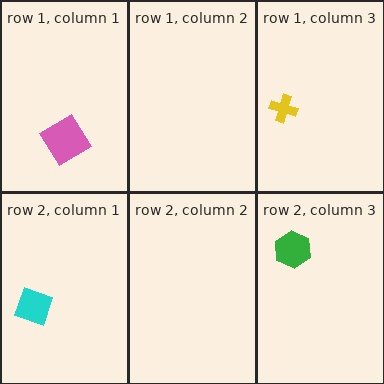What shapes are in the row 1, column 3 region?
The yellow cross.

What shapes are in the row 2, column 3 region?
The green hexagon.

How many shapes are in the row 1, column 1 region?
1.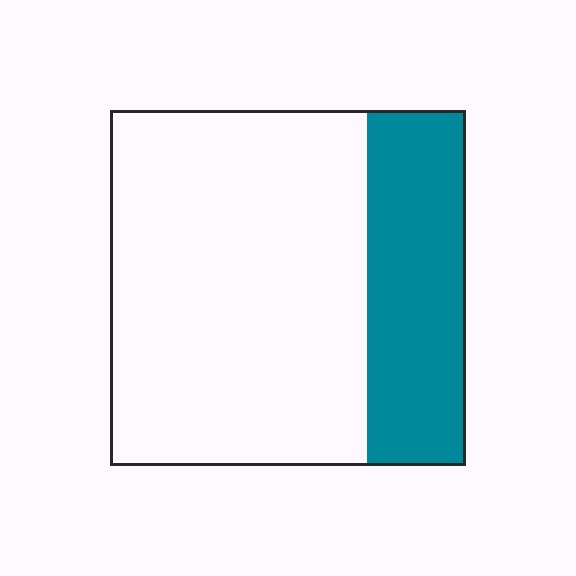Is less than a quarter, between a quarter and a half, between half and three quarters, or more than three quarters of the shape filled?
Between a quarter and a half.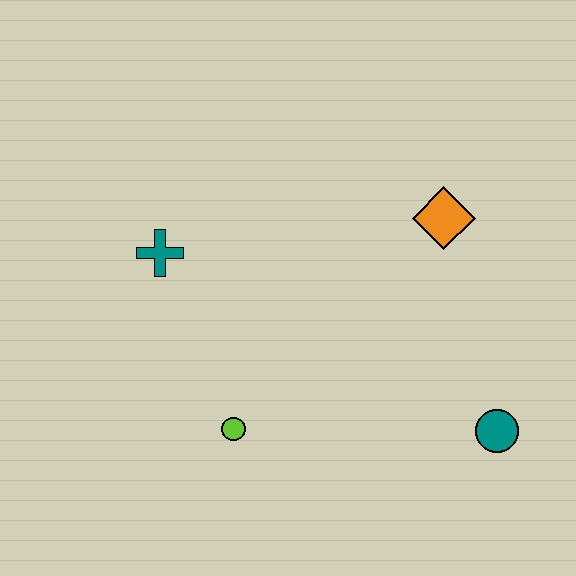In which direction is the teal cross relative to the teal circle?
The teal cross is to the left of the teal circle.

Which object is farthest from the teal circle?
The teal cross is farthest from the teal circle.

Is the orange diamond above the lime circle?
Yes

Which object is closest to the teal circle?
The orange diamond is closest to the teal circle.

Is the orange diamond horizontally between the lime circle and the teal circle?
Yes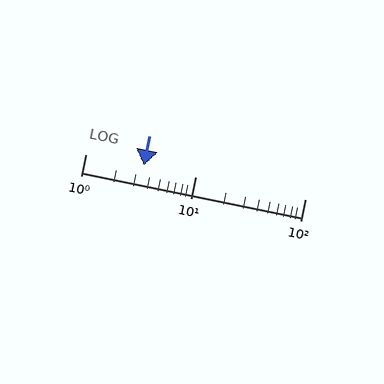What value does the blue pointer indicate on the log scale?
The pointer indicates approximately 3.4.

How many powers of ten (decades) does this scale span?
The scale spans 2 decades, from 1 to 100.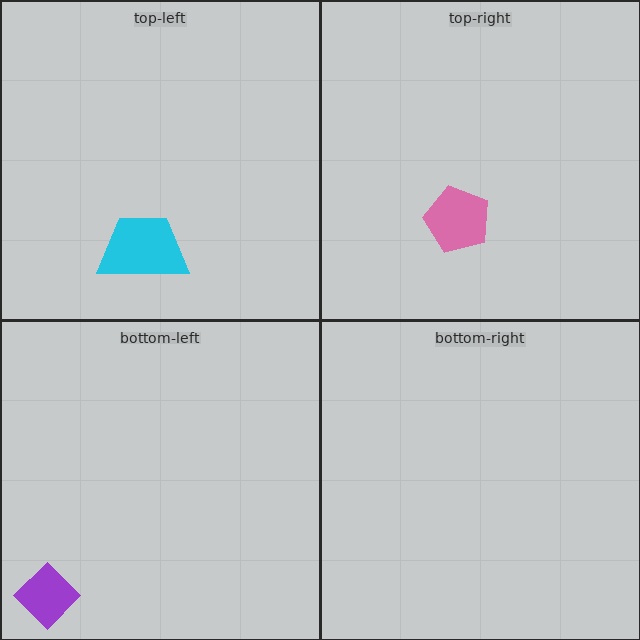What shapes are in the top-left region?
The cyan trapezoid.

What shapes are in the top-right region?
The pink pentagon.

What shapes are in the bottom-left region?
The purple diamond.